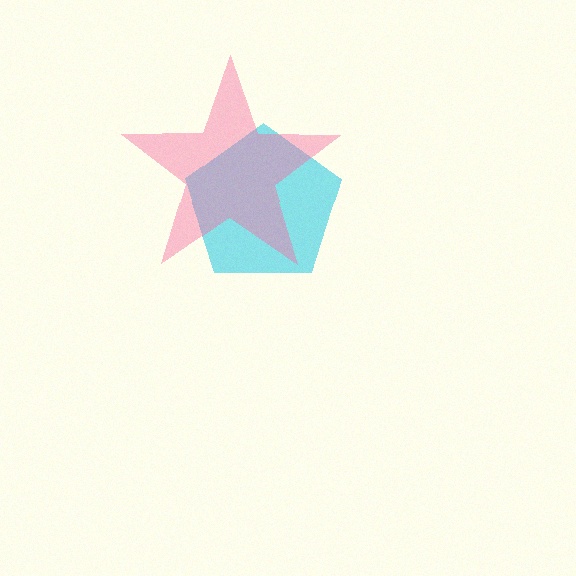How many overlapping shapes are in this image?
There are 2 overlapping shapes in the image.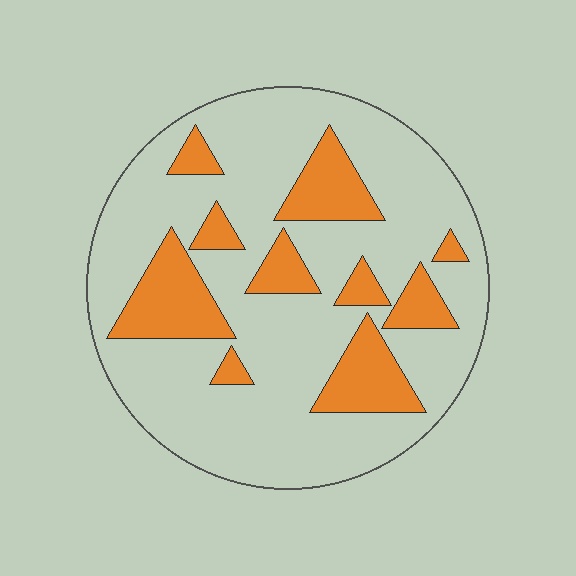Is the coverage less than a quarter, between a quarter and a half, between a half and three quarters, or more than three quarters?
Less than a quarter.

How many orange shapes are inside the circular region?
10.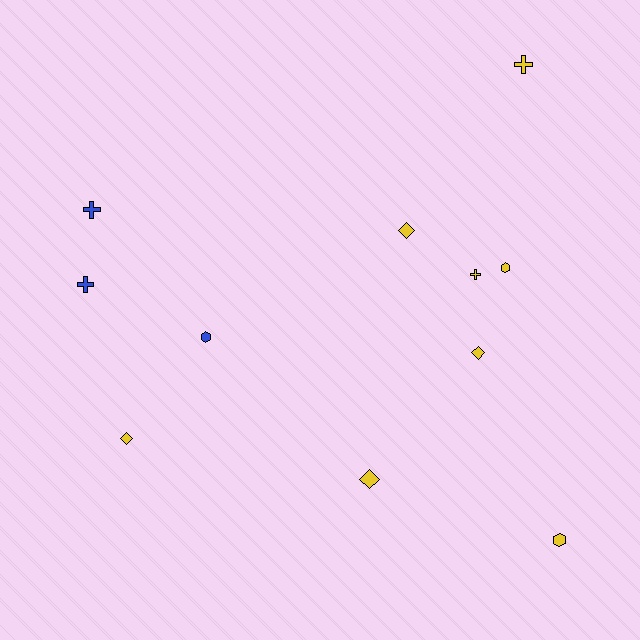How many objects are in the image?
There are 11 objects.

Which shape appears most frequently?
Cross, with 4 objects.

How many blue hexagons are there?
There is 1 blue hexagon.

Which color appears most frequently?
Yellow, with 8 objects.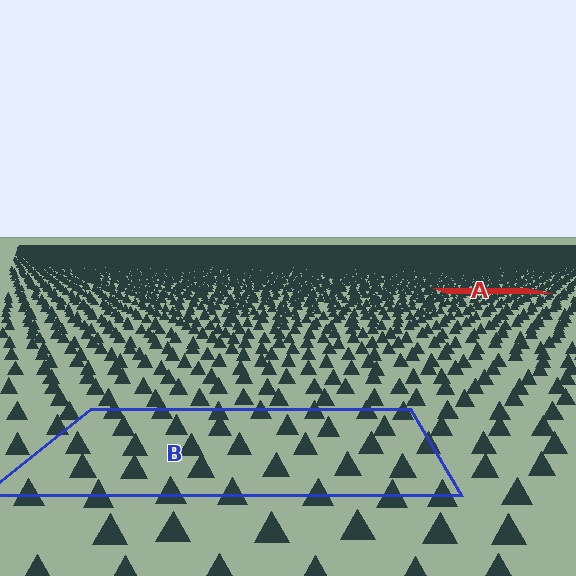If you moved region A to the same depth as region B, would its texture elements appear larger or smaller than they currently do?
They would appear larger. At a closer depth, the same texture elements are projected at a bigger on-screen size.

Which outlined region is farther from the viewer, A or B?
Region A is farther from the viewer — the texture elements inside it appear smaller and more densely packed.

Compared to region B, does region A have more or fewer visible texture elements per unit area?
Region A has more texture elements per unit area — they are packed more densely because it is farther away.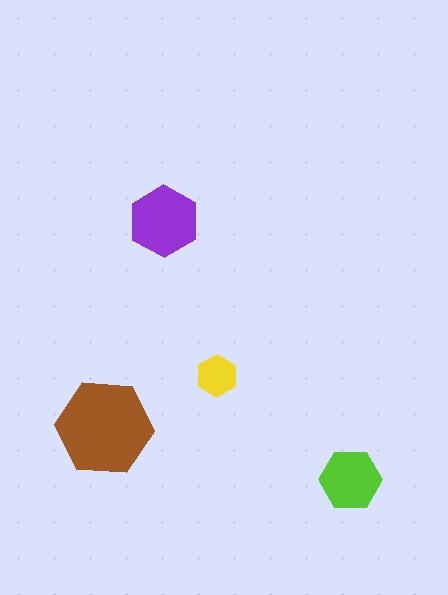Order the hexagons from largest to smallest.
the brown one, the purple one, the lime one, the yellow one.